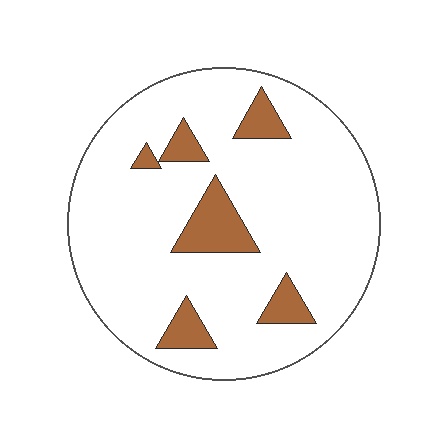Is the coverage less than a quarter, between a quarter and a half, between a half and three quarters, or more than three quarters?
Less than a quarter.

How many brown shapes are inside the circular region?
6.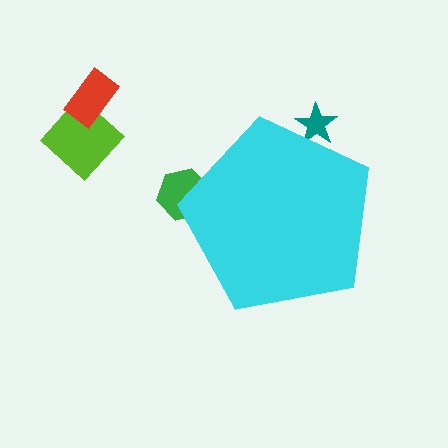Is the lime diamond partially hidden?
No, the lime diamond is fully visible.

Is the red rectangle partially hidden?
No, the red rectangle is fully visible.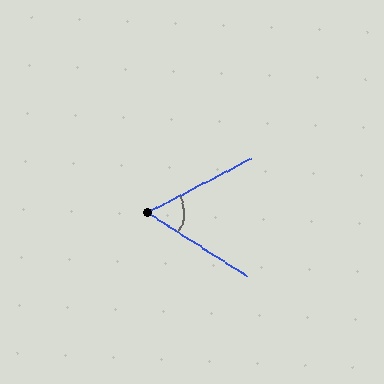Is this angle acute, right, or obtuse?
It is acute.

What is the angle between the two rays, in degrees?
Approximately 60 degrees.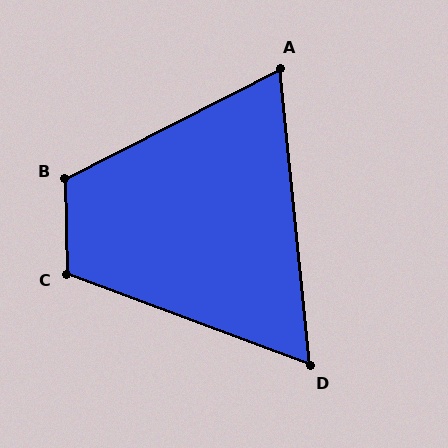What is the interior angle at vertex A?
Approximately 69 degrees (acute).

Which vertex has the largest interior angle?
B, at approximately 116 degrees.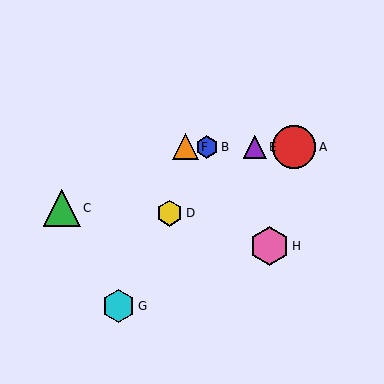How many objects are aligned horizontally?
4 objects (A, B, E, F) are aligned horizontally.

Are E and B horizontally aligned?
Yes, both are at y≈147.